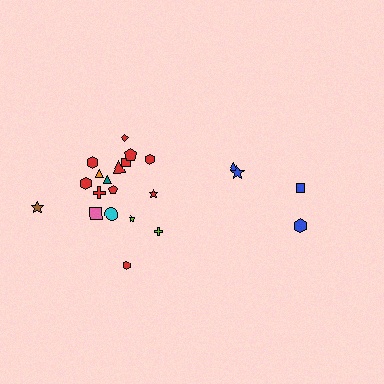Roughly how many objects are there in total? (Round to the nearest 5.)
Roughly 20 objects in total.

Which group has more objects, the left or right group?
The left group.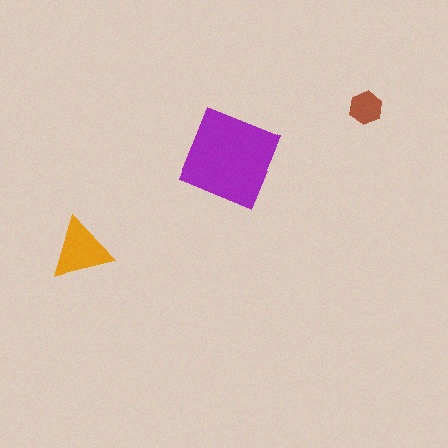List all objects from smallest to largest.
The brown hexagon, the orange triangle, the purple square.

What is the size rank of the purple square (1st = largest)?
1st.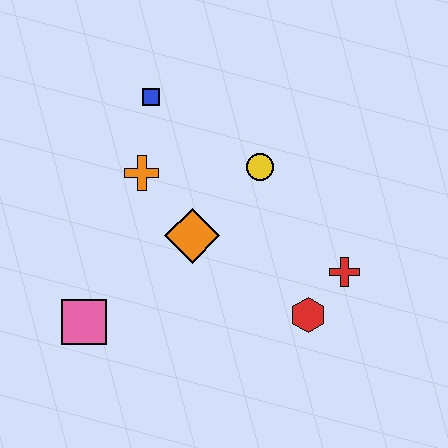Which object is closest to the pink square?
The orange diamond is closest to the pink square.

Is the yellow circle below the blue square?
Yes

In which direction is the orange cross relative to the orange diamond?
The orange cross is above the orange diamond.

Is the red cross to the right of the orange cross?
Yes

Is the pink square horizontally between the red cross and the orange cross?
No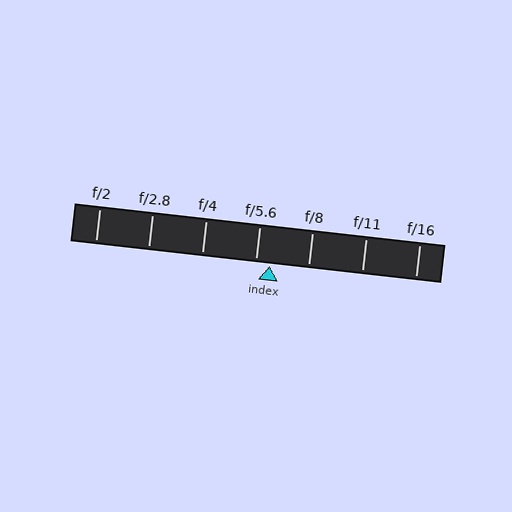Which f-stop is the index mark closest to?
The index mark is closest to f/5.6.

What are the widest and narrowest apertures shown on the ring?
The widest aperture shown is f/2 and the narrowest is f/16.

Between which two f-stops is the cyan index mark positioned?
The index mark is between f/5.6 and f/8.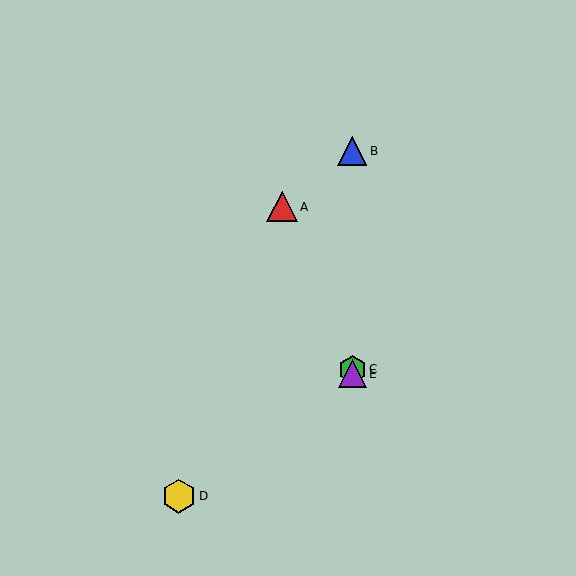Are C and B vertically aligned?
Yes, both are at x≈352.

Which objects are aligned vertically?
Objects B, C, E are aligned vertically.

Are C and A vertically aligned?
No, C is at x≈352 and A is at x≈282.